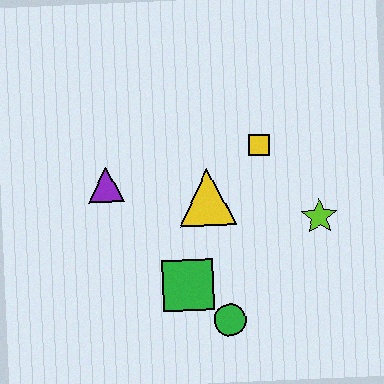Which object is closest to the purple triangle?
The yellow triangle is closest to the purple triangle.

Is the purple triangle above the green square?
Yes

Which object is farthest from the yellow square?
The green circle is farthest from the yellow square.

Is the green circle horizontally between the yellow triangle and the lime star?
Yes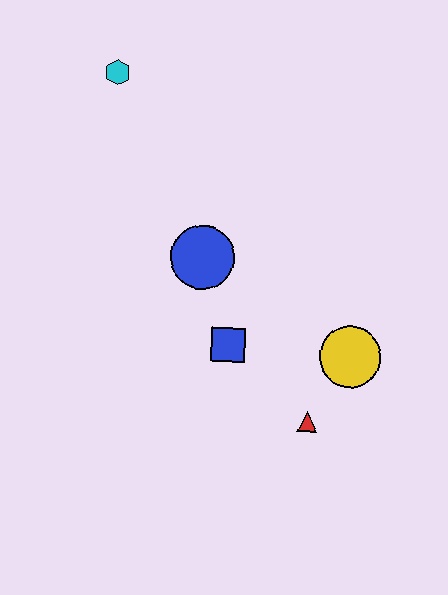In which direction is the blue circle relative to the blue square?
The blue circle is above the blue square.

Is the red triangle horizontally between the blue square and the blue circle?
No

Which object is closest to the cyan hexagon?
The blue circle is closest to the cyan hexagon.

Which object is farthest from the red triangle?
The cyan hexagon is farthest from the red triangle.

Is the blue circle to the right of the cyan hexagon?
Yes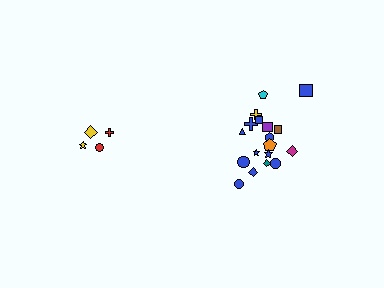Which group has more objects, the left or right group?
The right group.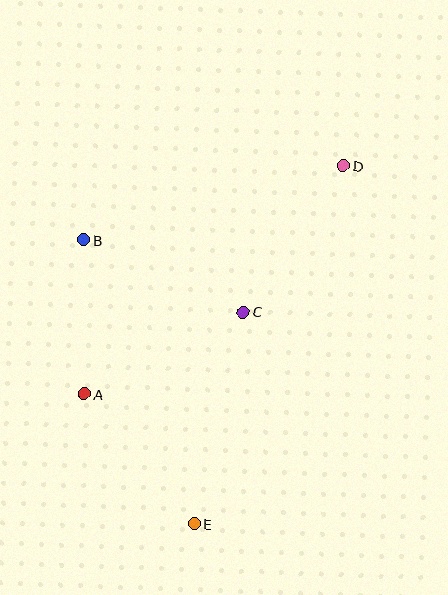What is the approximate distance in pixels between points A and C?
The distance between A and C is approximately 179 pixels.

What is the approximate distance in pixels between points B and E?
The distance between B and E is approximately 305 pixels.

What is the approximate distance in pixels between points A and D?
The distance between A and D is approximately 345 pixels.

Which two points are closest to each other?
Points A and B are closest to each other.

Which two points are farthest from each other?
Points D and E are farthest from each other.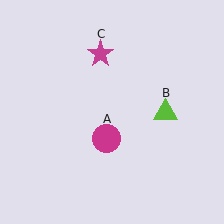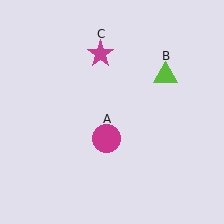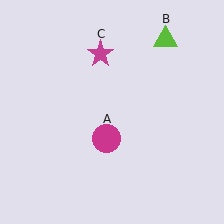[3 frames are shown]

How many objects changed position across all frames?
1 object changed position: lime triangle (object B).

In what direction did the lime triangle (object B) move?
The lime triangle (object B) moved up.